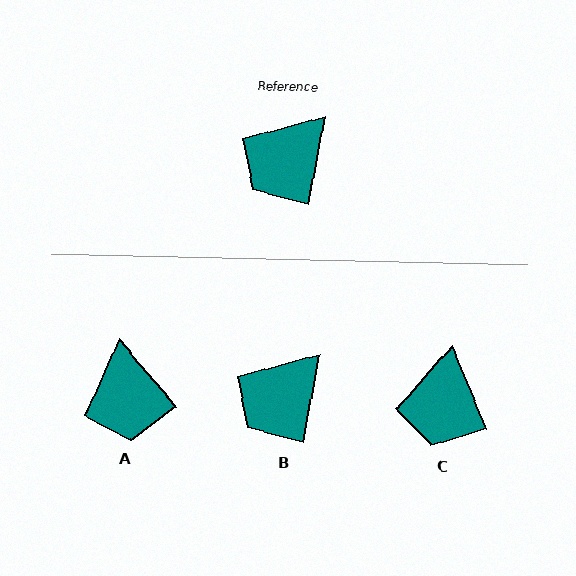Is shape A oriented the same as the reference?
No, it is off by about 51 degrees.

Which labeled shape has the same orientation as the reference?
B.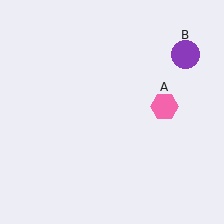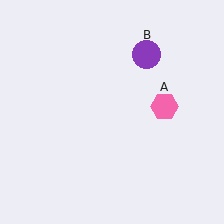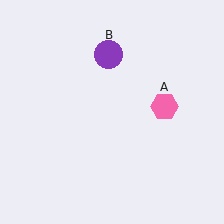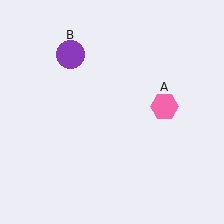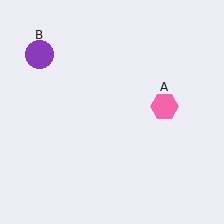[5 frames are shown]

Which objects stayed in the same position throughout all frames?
Pink hexagon (object A) remained stationary.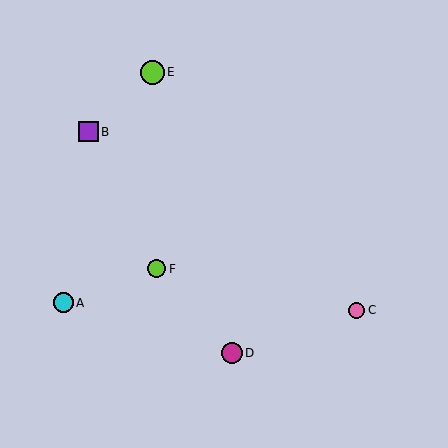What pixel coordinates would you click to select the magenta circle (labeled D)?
Click at (232, 353) to select the magenta circle D.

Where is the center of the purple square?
The center of the purple square is at (88, 132).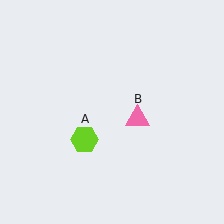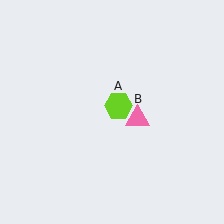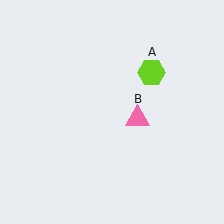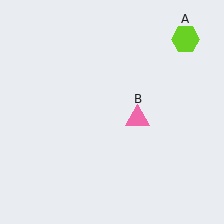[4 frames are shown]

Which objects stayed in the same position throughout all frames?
Pink triangle (object B) remained stationary.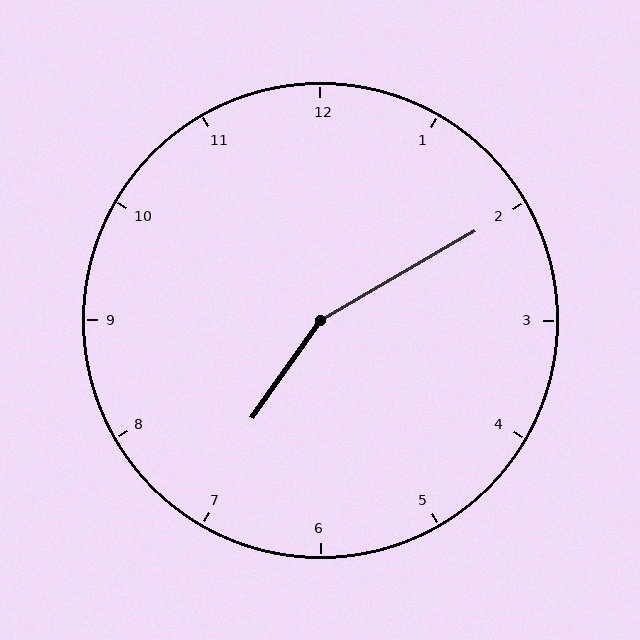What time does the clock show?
7:10.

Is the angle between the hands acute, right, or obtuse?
It is obtuse.